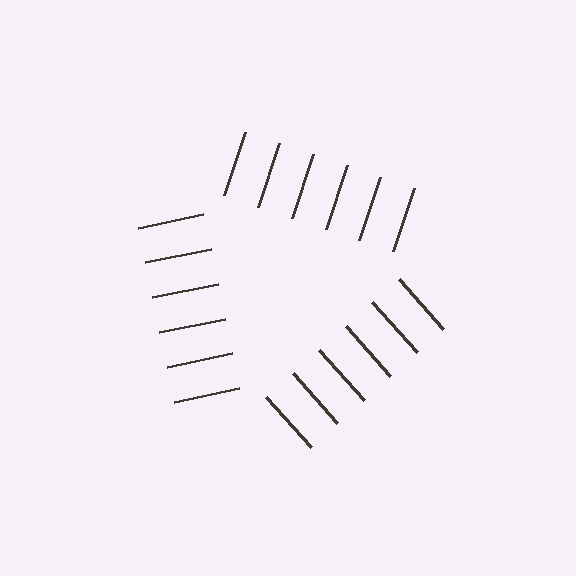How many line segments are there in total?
18 — 6 along each of the 3 edges.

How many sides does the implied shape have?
3 sides — the line-ends trace a triangle.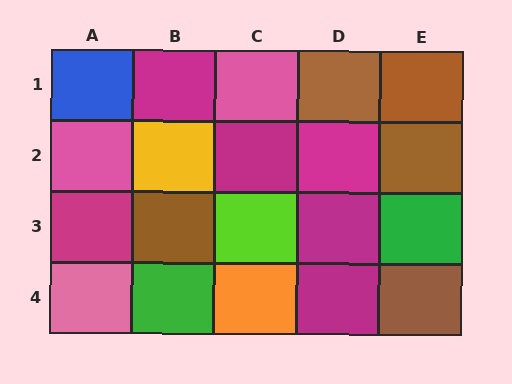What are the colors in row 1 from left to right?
Blue, magenta, pink, brown, brown.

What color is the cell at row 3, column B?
Brown.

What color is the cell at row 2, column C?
Magenta.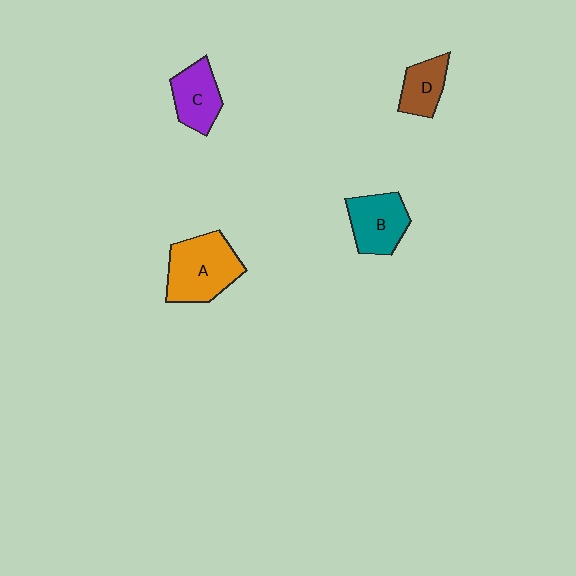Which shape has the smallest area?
Shape D (brown).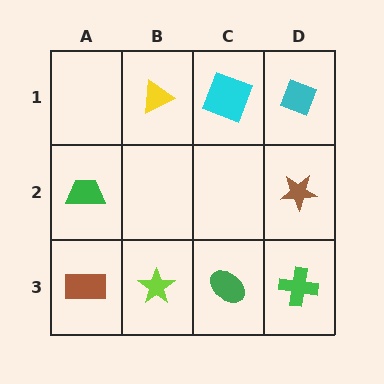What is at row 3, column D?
A green cross.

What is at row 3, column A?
A brown rectangle.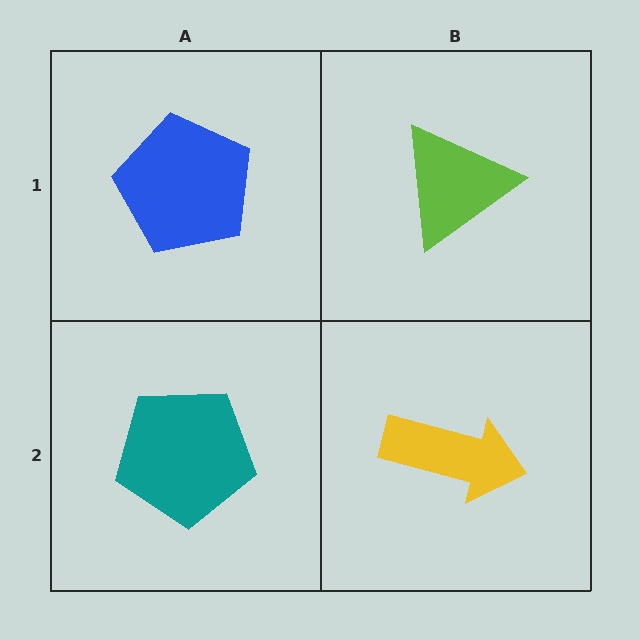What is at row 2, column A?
A teal pentagon.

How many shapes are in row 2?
2 shapes.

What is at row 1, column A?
A blue pentagon.